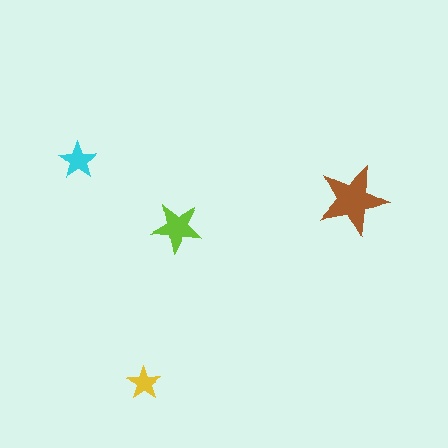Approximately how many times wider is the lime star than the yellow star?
About 1.5 times wider.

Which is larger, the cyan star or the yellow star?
The cyan one.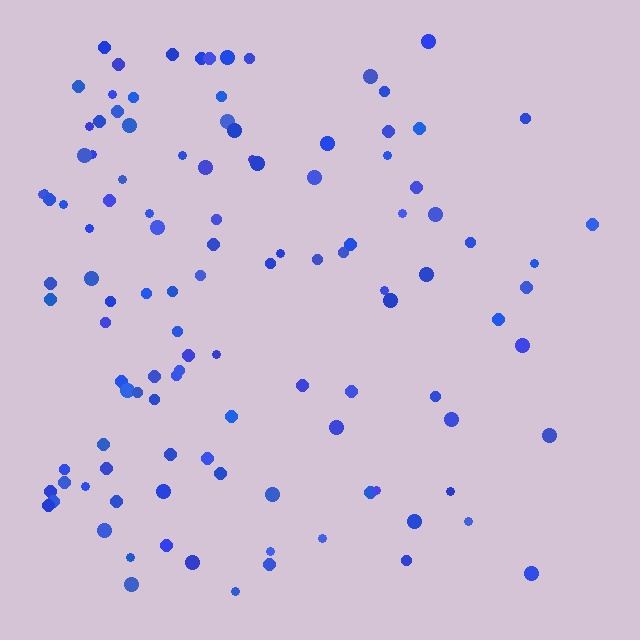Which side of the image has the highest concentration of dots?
The left.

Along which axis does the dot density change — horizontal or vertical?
Horizontal.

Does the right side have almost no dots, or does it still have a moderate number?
Still a moderate number, just noticeably fewer than the left.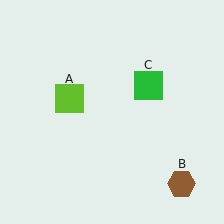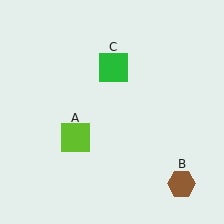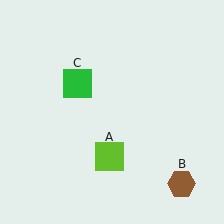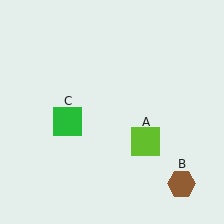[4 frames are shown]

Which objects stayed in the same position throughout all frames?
Brown hexagon (object B) remained stationary.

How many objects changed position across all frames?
2 objects changed position: lime square (object A), green square (object C).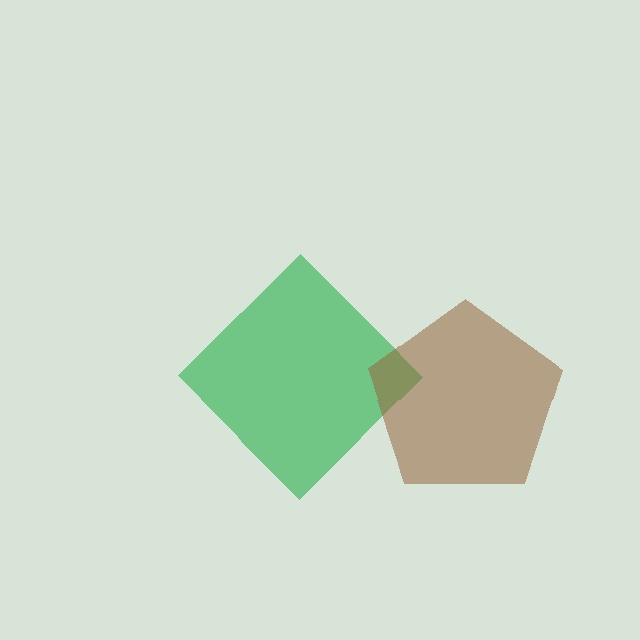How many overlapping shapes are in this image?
There are 2 overlapping shapes in the image.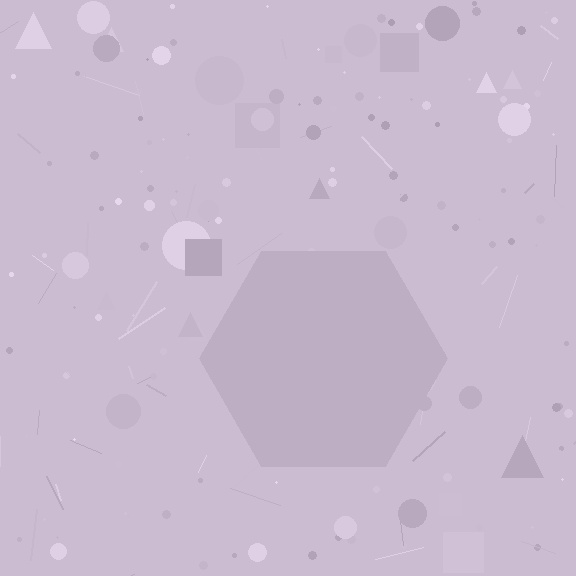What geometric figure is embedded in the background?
A hexagon is embedded in the background.